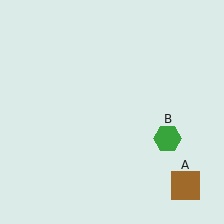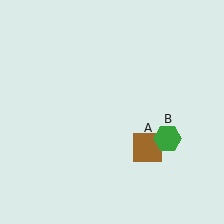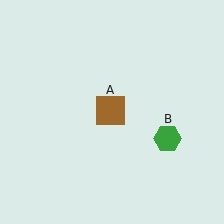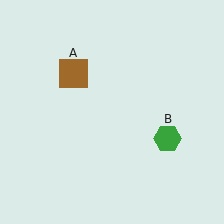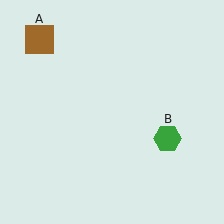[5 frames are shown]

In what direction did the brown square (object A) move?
The brown square (object A) moved up and to the left.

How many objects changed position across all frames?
1 object changed position: brown square (object A).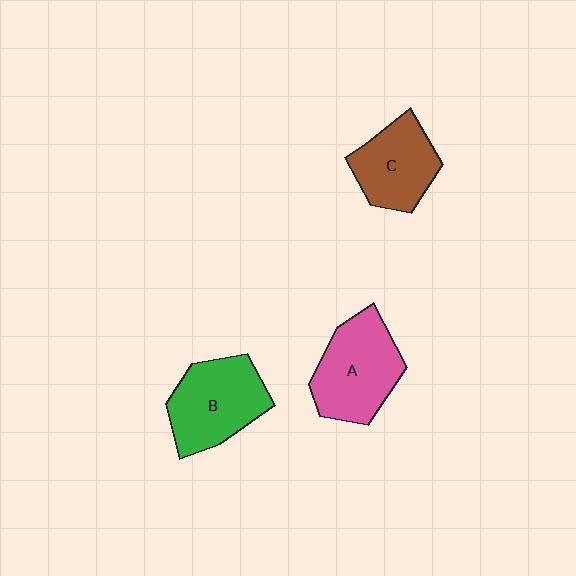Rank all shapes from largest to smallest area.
From largest to smallest: A (pink), B (green), C (brown).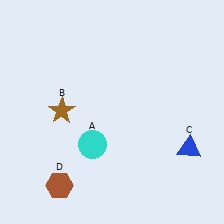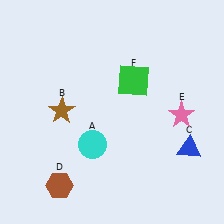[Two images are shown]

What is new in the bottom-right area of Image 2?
A pink star (E) was added in the bottom-right area of Image 2.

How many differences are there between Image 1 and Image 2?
There are 2 differences between the two images.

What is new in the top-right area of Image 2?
A green square (F) was added in the top-right area of Image 2.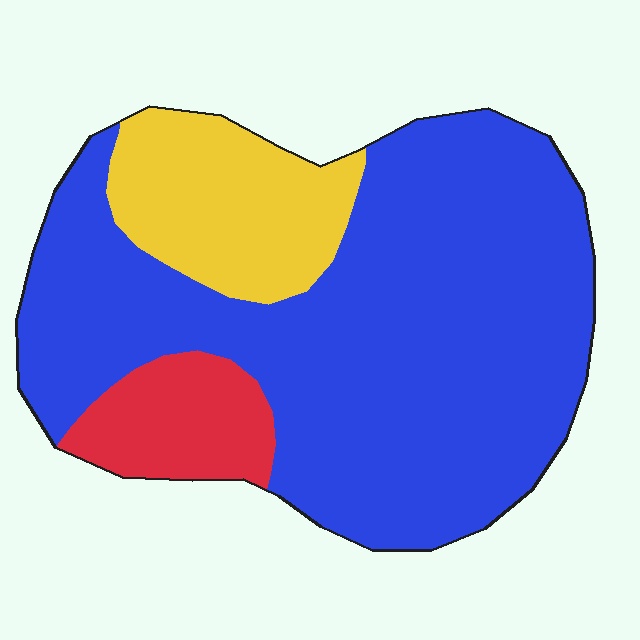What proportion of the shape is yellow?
Yellow covers 17% of the shape.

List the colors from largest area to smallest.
From largest to smallest: blue, yellow, red.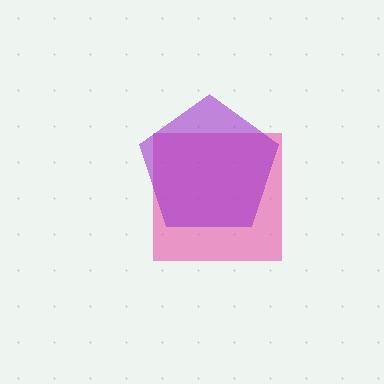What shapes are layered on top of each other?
The layered shapes are: a pink square, a purple pentagon.